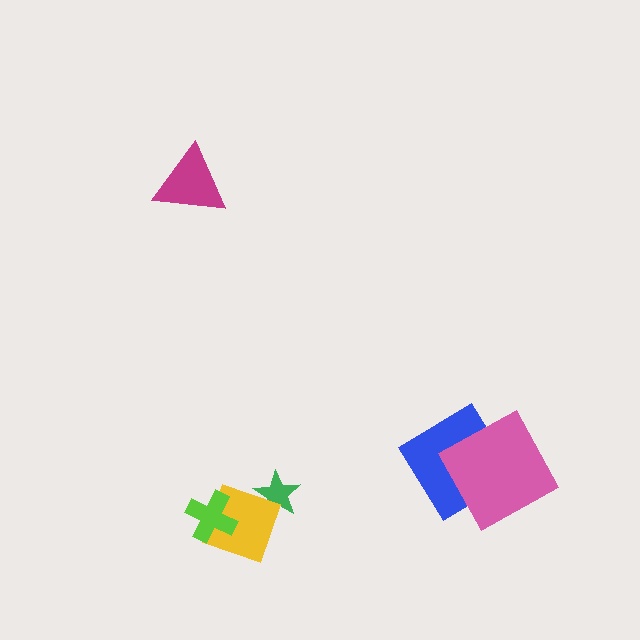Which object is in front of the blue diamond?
The pink square is in front of the blue diamond.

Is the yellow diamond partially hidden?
Yes, it is partially covered by another shape.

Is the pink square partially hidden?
No, no other shape covers it.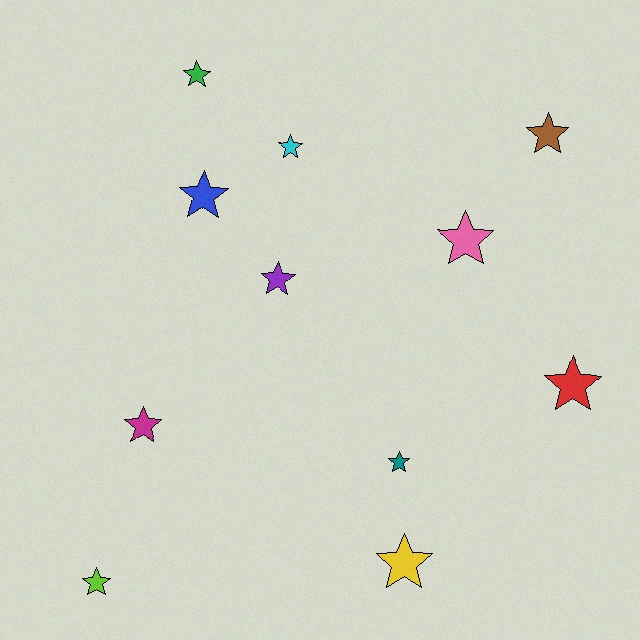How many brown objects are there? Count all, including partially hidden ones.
There is 1 brown object.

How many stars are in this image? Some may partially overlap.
There are 11 stars.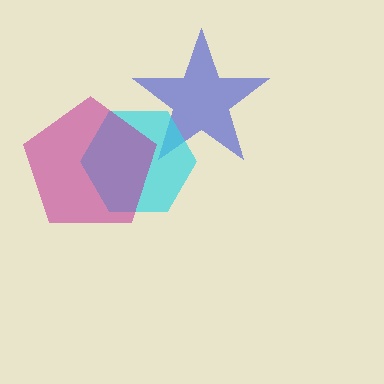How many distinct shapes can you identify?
There are 3 distinct shapes: a blue star, a cyan hexagon, a magenta pentagon.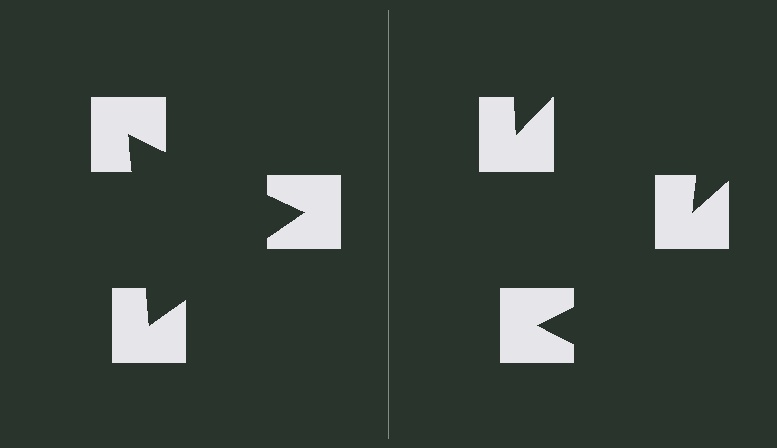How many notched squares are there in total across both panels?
6 — 3 on each side.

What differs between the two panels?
The notched squares are positioned identically on both sides; only the wedge orientations differ. On the left they align to a triangle; on the right they are misaligned.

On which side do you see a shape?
An illusory triangle appears on the left side. On the right side the wedge cuts are rotated, so no coherent shape forms.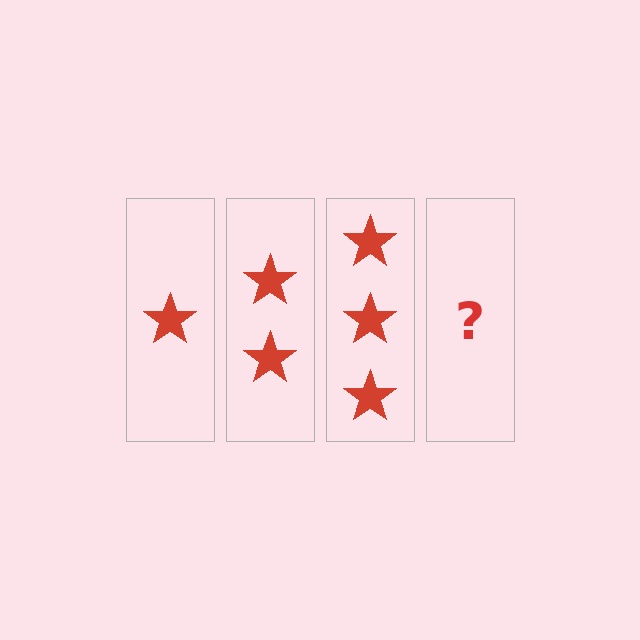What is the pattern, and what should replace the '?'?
The pattern is that each step adds one more star. The '?' should be 4 stars.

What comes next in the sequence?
The next element should be 4 stars.